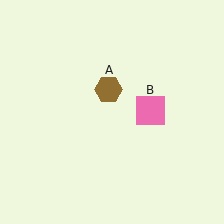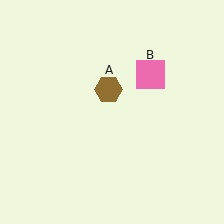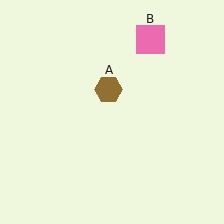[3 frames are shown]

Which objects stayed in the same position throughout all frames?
Brown hexagon (object A) remained stationary.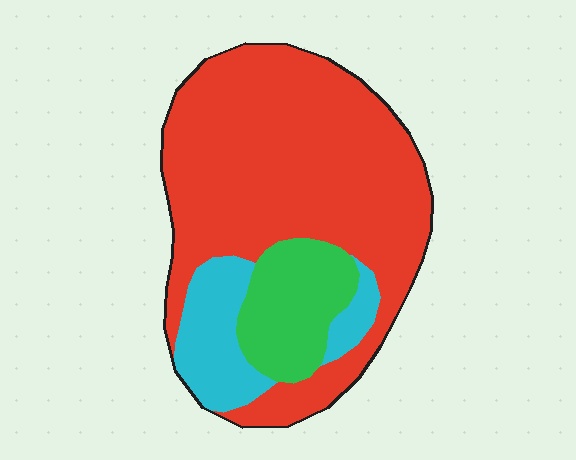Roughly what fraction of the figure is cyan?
Cyan covers about 15% of the figure.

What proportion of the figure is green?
Green covers 15% of the figure.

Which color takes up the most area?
Red, at roughly 70%.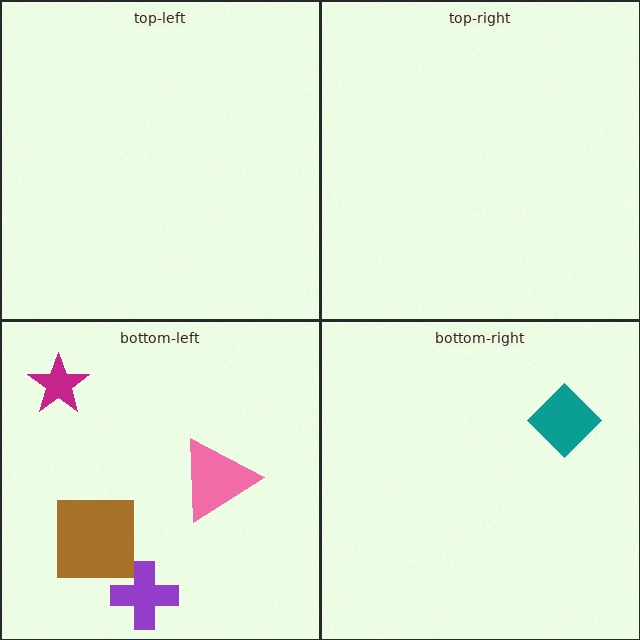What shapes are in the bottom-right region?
The teal diamond.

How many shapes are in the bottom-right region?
1.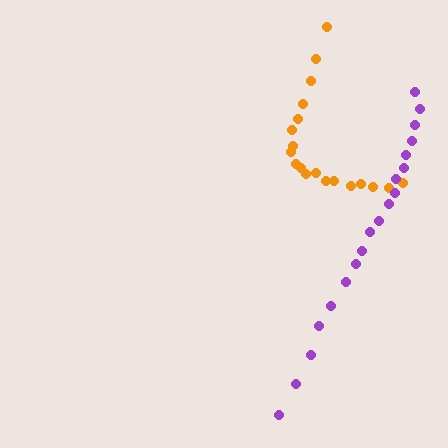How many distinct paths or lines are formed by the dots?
There are 2 distinct paths.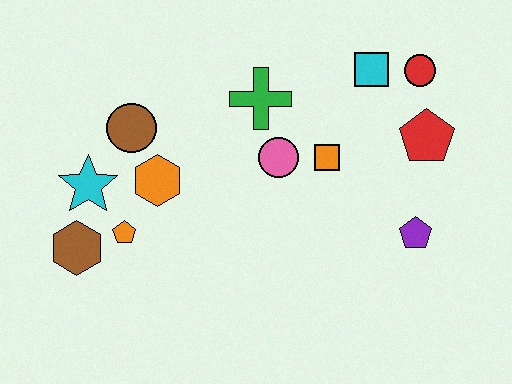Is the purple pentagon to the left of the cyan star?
No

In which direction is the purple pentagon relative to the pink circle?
The purple pentagon is to the right of the pink circle.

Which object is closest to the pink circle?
The orange square is closest to the pink circle.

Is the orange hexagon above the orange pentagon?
Yes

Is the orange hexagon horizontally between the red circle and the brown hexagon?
Yes